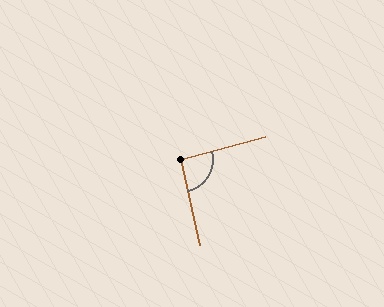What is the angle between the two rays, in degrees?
Approximately 92 degrees.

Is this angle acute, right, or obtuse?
It is approximately a right angle.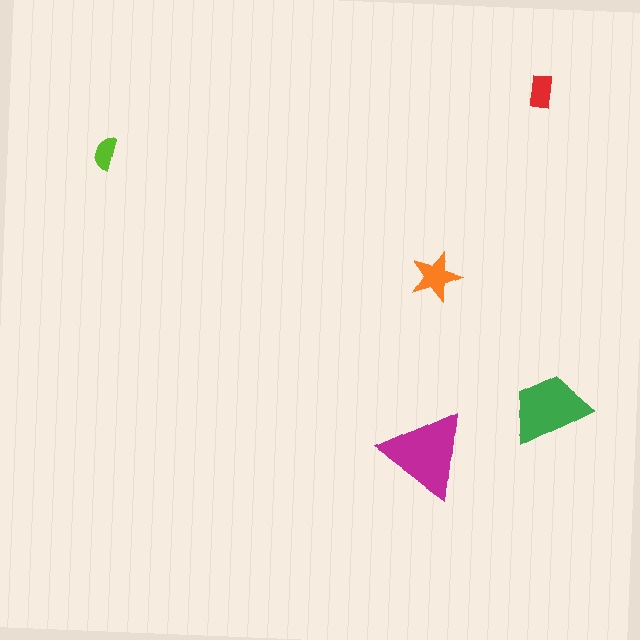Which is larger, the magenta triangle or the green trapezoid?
The magenta triangle.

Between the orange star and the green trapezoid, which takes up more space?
The green trapezoid.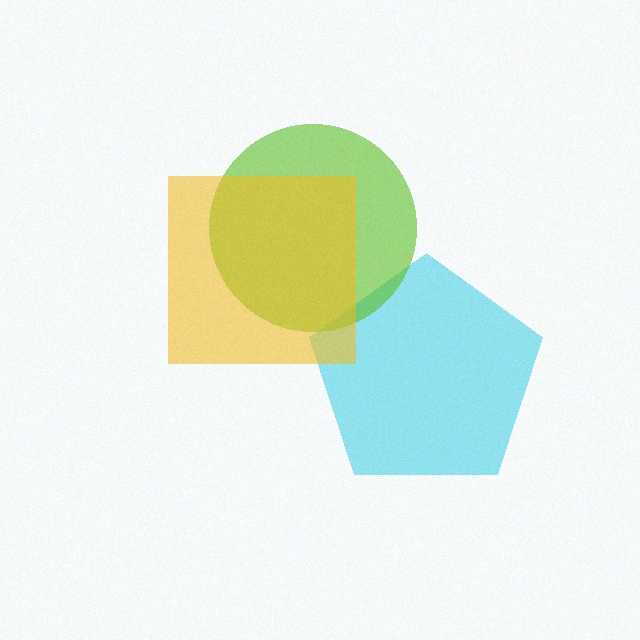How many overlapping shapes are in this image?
There are 3 overlapping shapes in the image.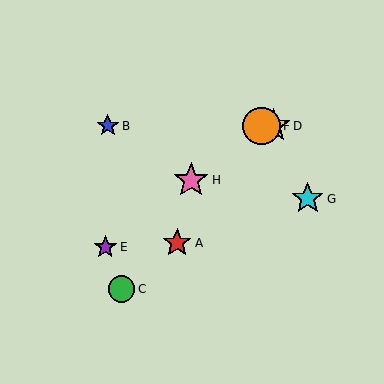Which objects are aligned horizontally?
Objects B, D, F are aligned horizontally.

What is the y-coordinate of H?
Object H is at y≈180.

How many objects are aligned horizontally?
3 objects (B, D, F) are aligned horizontally.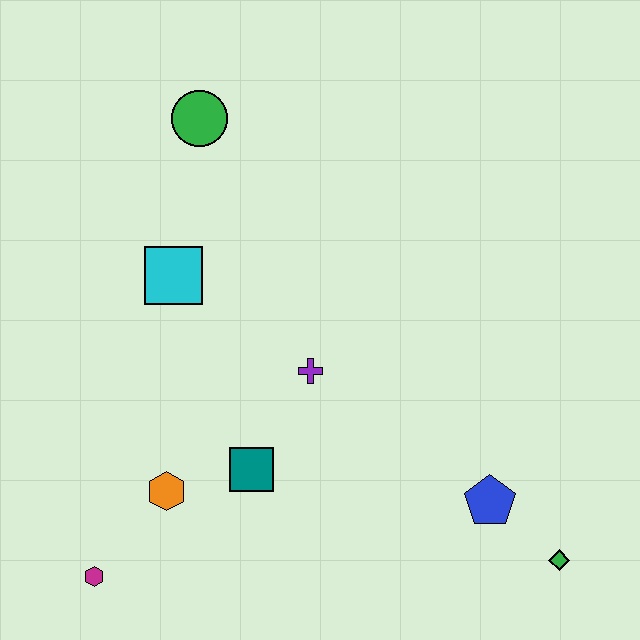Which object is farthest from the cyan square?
The green diamond is farthest from the cyan square.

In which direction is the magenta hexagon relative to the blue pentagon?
The magenta hexagon is to the left of the blue pentagon.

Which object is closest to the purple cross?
The teal square is closest to the purple cross.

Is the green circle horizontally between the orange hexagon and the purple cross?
Yes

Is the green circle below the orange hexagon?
No